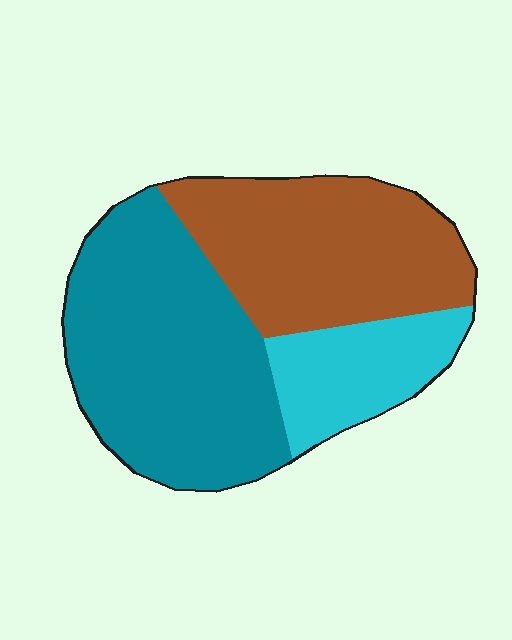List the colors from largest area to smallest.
From largest to smallest: teal, brown, cyan.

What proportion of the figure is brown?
Brown covers roughly 35% of the figure.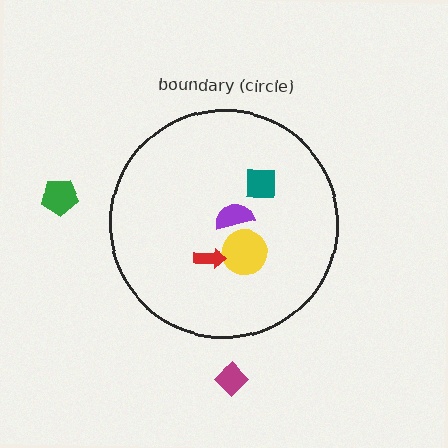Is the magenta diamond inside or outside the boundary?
Outside.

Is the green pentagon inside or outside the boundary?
Outside.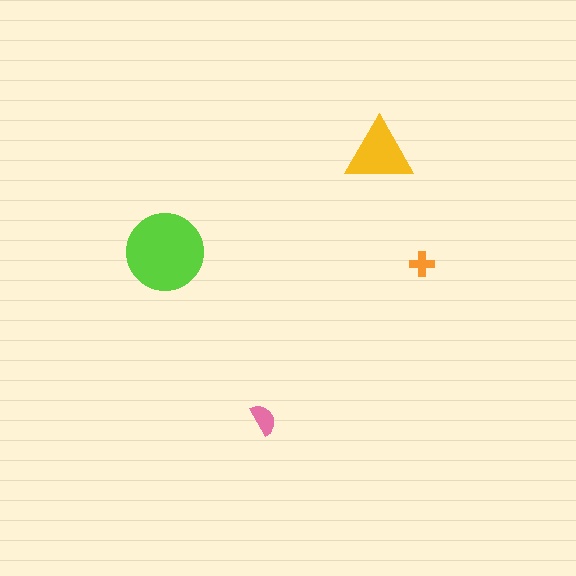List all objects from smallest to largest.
The orange cross, the pink semicircle, the yellow triangle, the lime circle.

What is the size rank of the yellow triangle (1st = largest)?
2nd.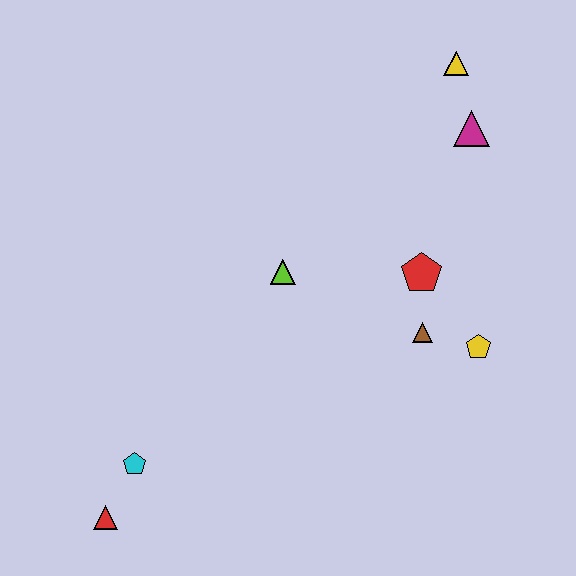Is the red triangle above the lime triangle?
No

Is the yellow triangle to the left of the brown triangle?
No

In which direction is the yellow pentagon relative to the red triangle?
The yellow pentagon is to the right of the red triangle.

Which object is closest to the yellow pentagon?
The brown triangle is closest to the yellow pentagon.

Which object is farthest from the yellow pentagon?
The red triangle is farthest from the yellow pentagon.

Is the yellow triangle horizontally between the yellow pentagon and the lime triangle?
Yes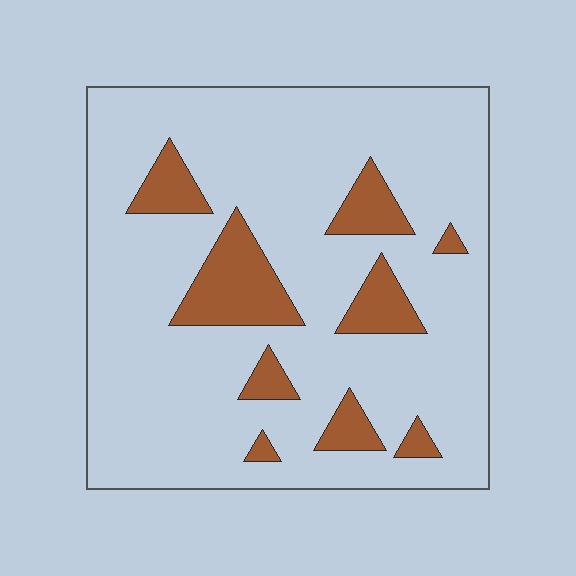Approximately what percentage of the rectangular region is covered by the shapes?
Approximately 15%.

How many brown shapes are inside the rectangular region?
9.